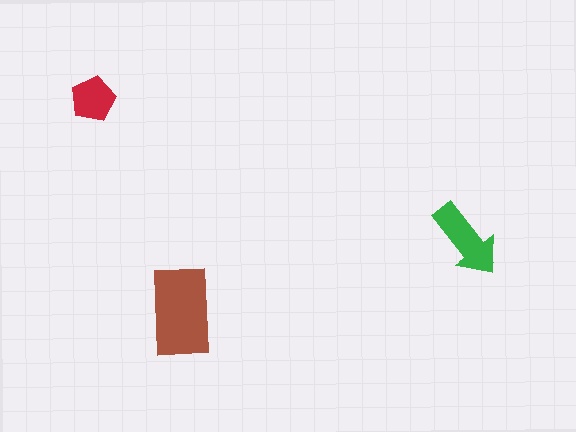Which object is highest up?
The red pentagon is topmost.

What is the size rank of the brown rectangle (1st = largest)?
1st.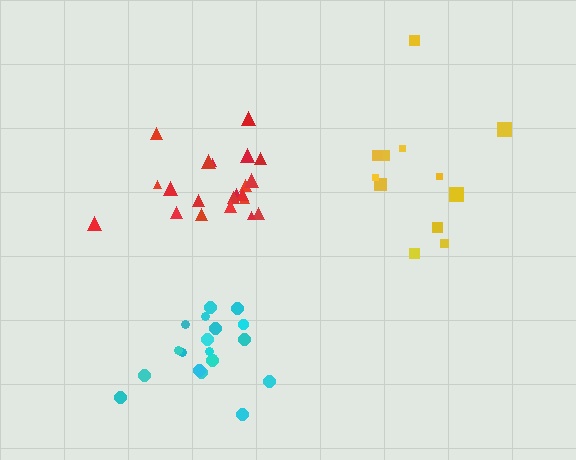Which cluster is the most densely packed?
Cyan.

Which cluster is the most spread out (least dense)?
Yellow.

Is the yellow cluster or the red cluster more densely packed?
Red.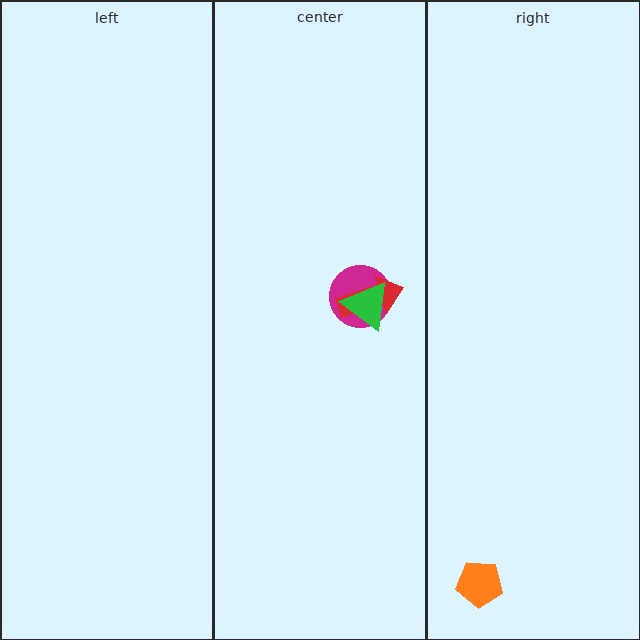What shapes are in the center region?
The magenta circle, the red arrow, the green triangle.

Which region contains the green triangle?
The center region.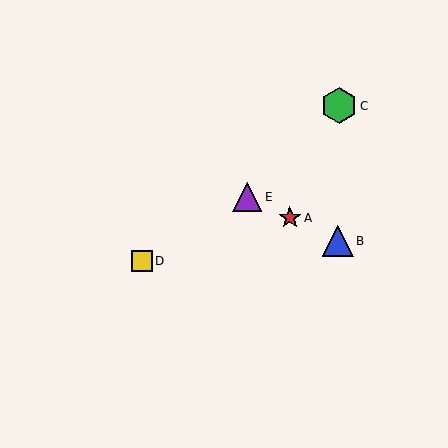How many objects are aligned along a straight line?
3 objects (A, B, E) are aligned along a straight line.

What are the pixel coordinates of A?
Object A is at (290, 218).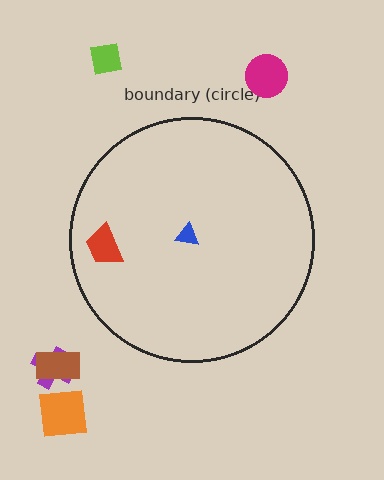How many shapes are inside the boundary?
2 inside, 5 outside.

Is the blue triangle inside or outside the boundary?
Inside.